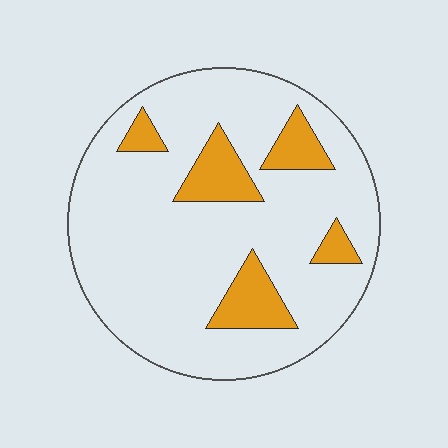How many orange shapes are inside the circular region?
5.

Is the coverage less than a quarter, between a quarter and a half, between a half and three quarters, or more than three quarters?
Less than a quarter.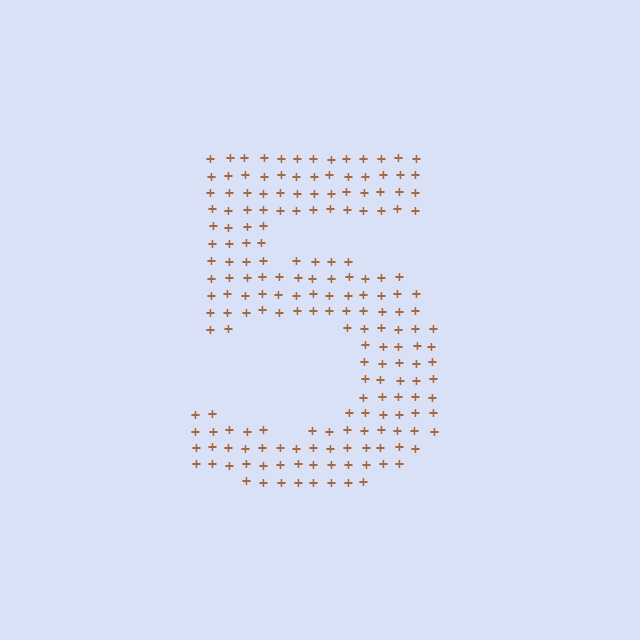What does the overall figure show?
The overall figure shows the digit 5.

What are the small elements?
The small elements are plus signs.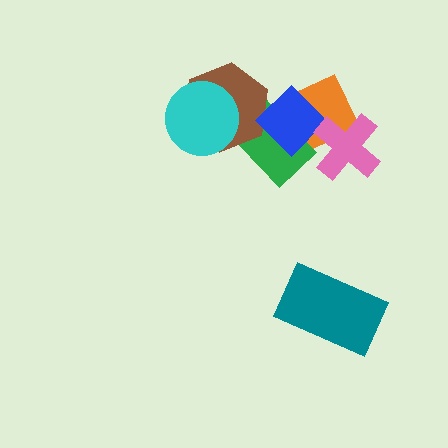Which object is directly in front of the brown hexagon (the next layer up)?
The cyan circle is directly in front of the brown hexagon.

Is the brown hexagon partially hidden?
Yes, it is partially covered by another shape.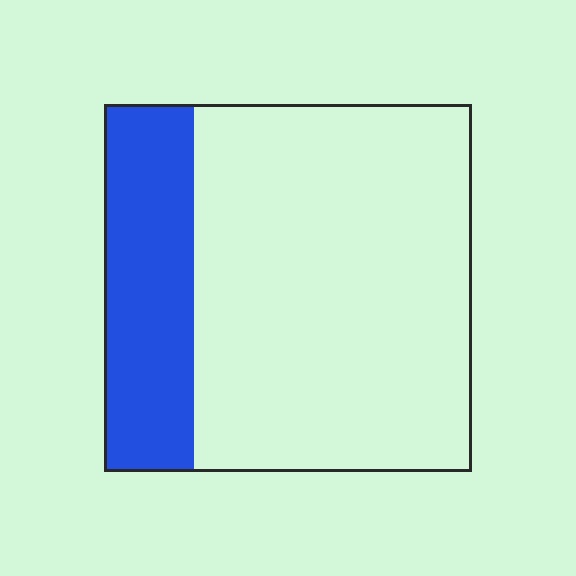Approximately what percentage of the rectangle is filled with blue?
Approximately 25%.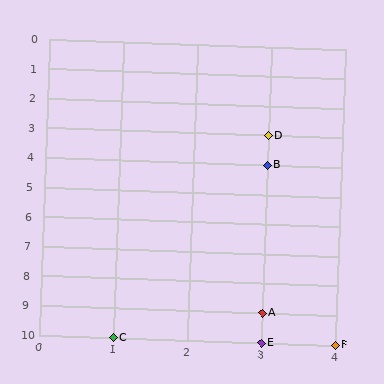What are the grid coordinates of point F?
Point F is at grid coordinates (4, 10).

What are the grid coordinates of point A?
Point A is at grid coordinates (3, 9).